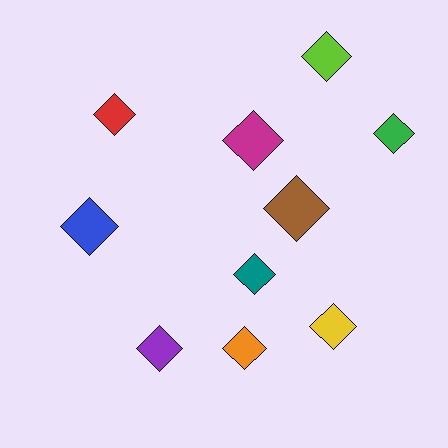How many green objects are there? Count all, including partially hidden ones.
There is 1 green object.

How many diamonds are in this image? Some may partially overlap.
There are 10 diamonds.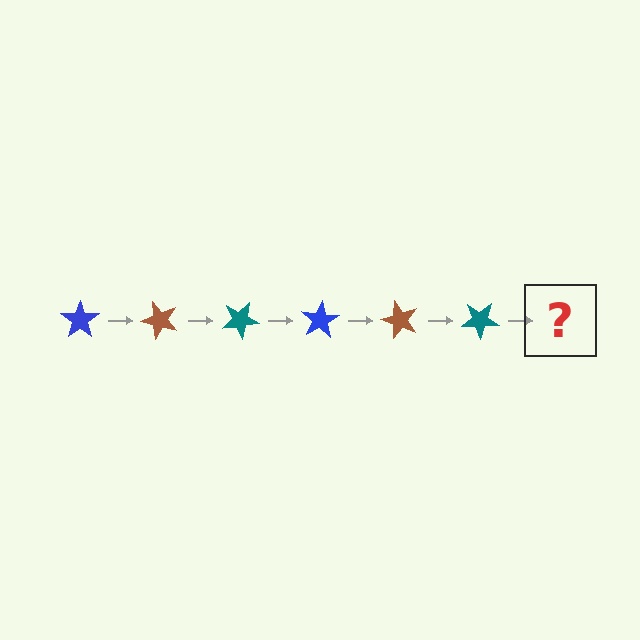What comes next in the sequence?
The next element should be a blue star, rotated 300 degrees from the start.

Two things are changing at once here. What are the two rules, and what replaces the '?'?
The two rules are that it rotates 50 degrees each step and the color cycles through blue, brown, and teal. The '?' should be a blue star, rotated 300 degrees from the start.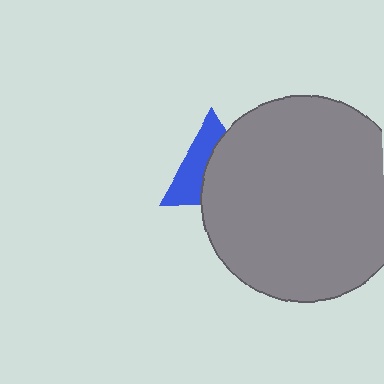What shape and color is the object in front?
The object in front is a gray circle.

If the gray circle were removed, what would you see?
You would see the complete blue triangle.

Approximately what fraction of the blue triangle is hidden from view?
Roughly 55% of the blue triangle is hidden behind the gray circle.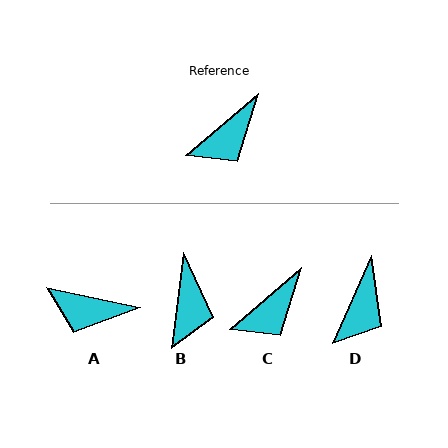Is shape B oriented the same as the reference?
No, it is off by about 42 degrees.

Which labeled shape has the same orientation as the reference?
C.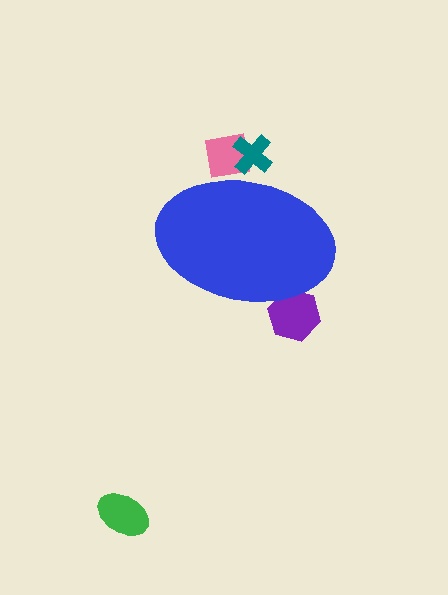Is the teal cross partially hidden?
Yes, the teal cross is partially hidden behind the blue ellipse.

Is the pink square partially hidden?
Yes, the pink square is partially hidden behind the blue ellipse.